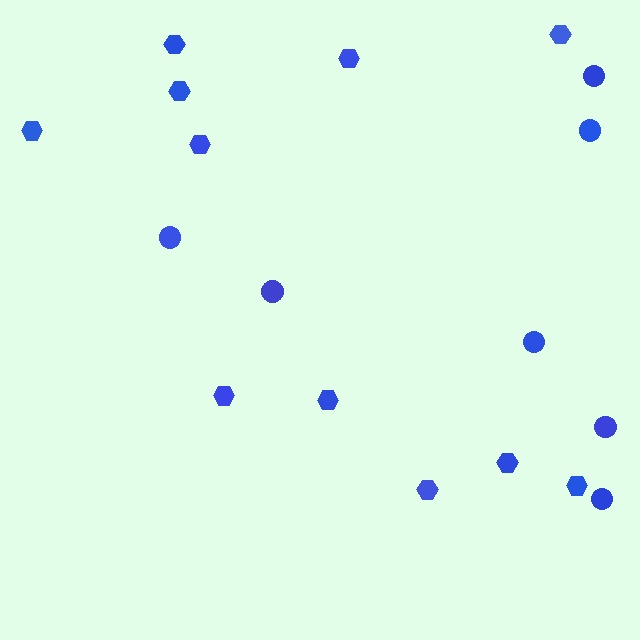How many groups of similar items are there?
There are 2 groups: one group of circles (7) and one group of hexagons (11).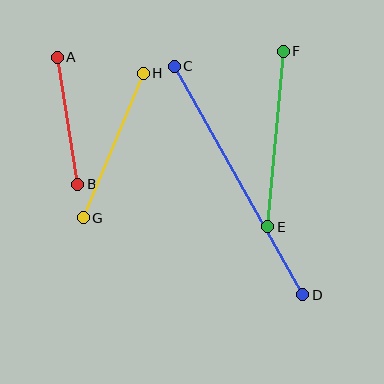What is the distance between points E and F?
The distance is approximately 176 pixels.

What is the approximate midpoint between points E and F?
The midpoint is at approximately (276, 139) pixels.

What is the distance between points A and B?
The distance is approximately 129 pixels.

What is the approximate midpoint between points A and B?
The midpoint is at approximately (67, 121) pixels.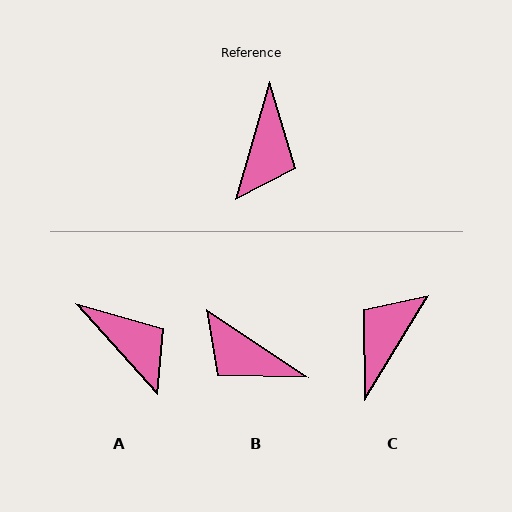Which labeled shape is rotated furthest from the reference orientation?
C, about 164 degrees away.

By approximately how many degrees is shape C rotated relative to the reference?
Approximately 164 degrees counter-clockwise.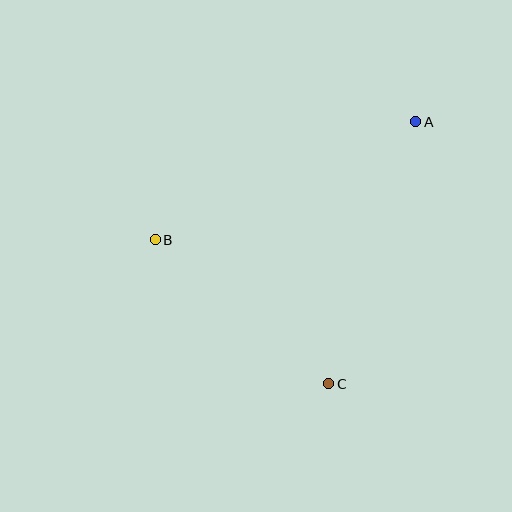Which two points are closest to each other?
Points B and C are closest to each other.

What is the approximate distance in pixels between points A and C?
The distance between A and C is approximately 276 pixels.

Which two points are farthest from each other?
Points A and B are farthest from each other.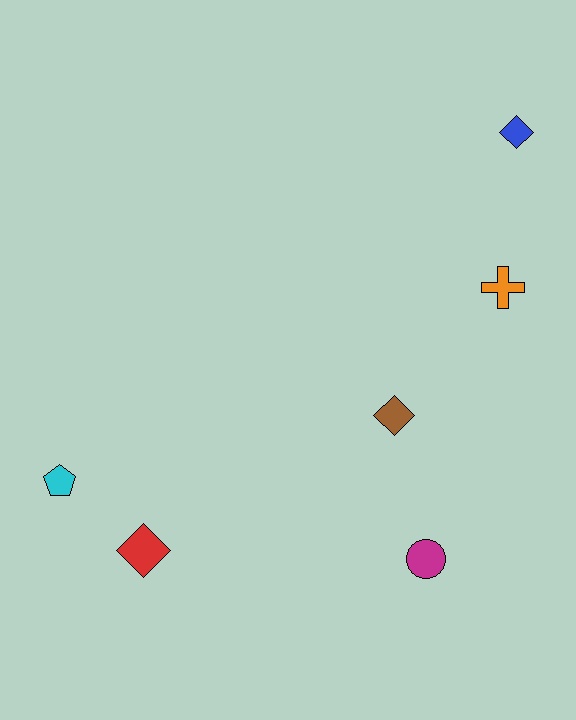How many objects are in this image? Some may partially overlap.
There are 6 objects.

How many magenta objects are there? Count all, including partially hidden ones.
There is 1 magenta object.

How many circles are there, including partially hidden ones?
There is 1 circle.